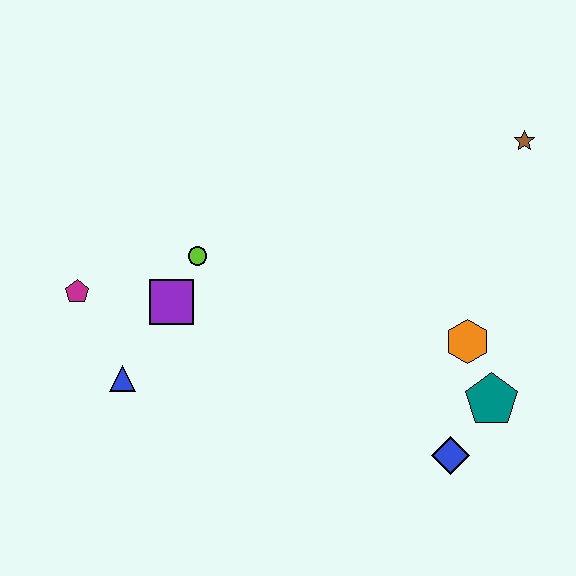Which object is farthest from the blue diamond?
The magenta pentagon is farthest from the blue diamond.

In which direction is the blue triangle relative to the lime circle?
The blue triangle is below the lime circle.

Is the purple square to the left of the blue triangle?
No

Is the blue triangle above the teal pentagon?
Yes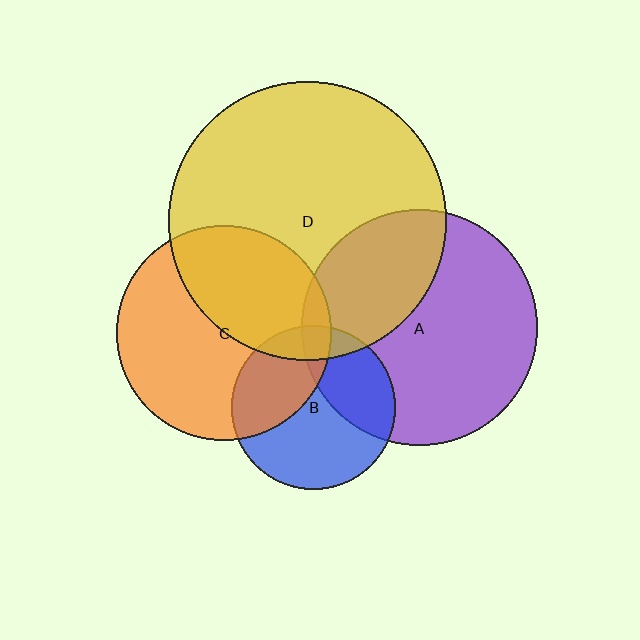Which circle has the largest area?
Circle D (yellow).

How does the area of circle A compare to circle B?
Approximately 2.1 times.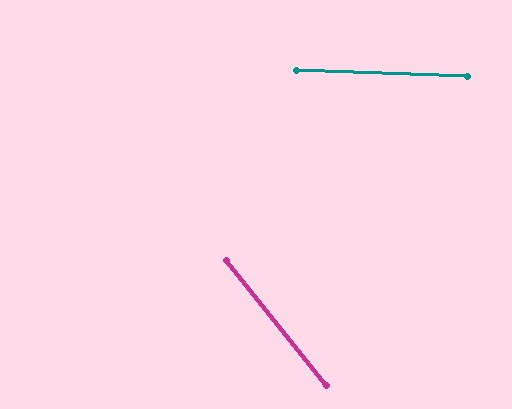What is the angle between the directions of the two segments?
Approximately 49 degrees.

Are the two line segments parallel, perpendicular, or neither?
Neither parallel nor perpendicular — they differ by about 49°.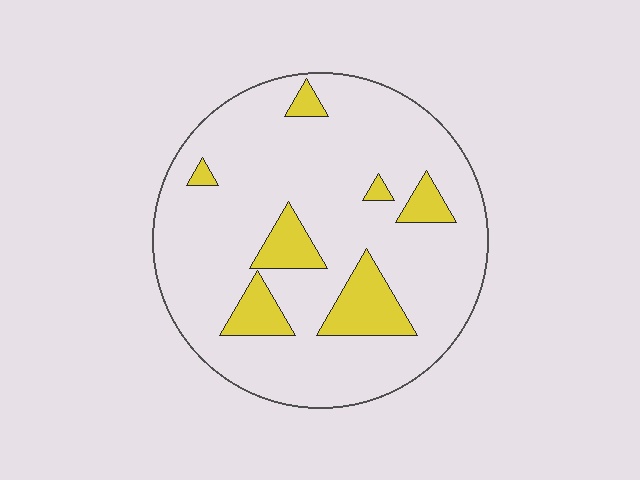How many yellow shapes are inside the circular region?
7.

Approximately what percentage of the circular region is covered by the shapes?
Approximately 15%.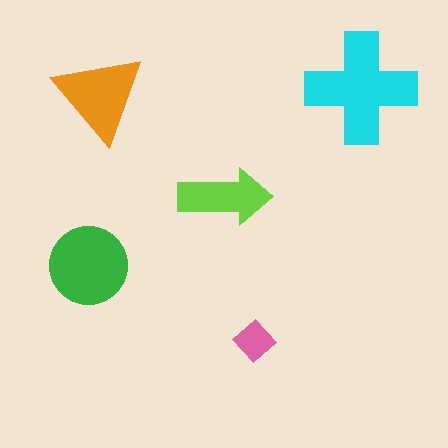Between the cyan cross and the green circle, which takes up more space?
The cyan cross.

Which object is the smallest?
The pink diamond.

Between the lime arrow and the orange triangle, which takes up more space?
The orange triangle.